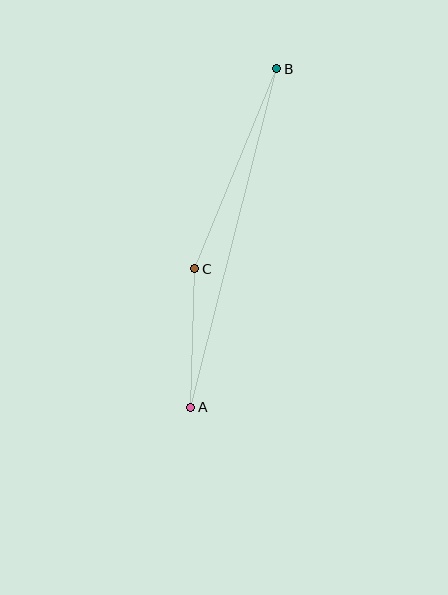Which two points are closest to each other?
Points A and C are closest to each other.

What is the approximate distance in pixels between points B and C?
The distance between B and C is approximately 216 pixels.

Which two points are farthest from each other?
Points A and B are farthest from each other.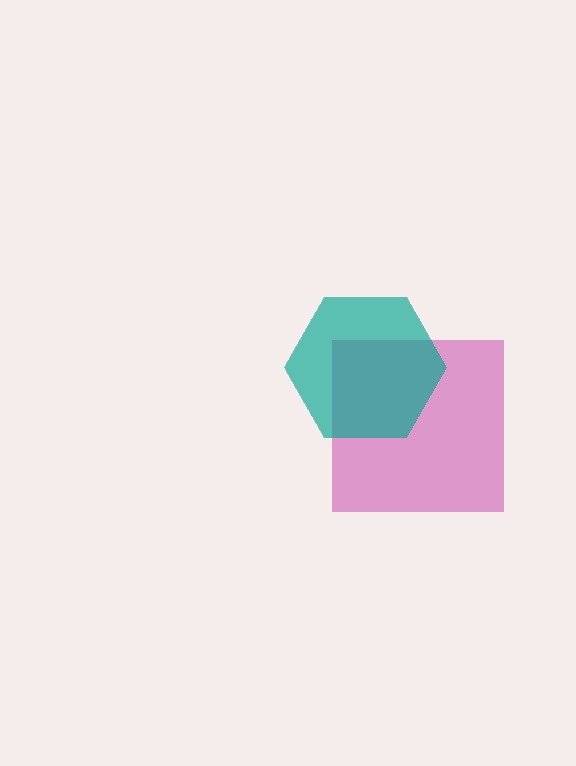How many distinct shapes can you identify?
There are 2 distinct shapes: a magenta square, a teal hexagon.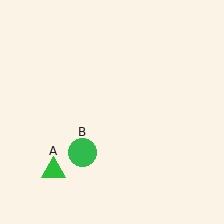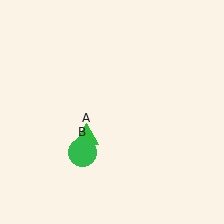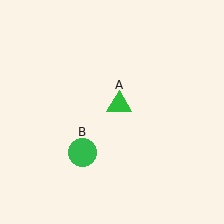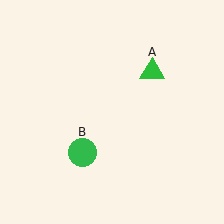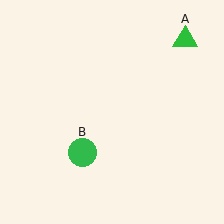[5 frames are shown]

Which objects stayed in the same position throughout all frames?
Green circle (object B) remained stationary.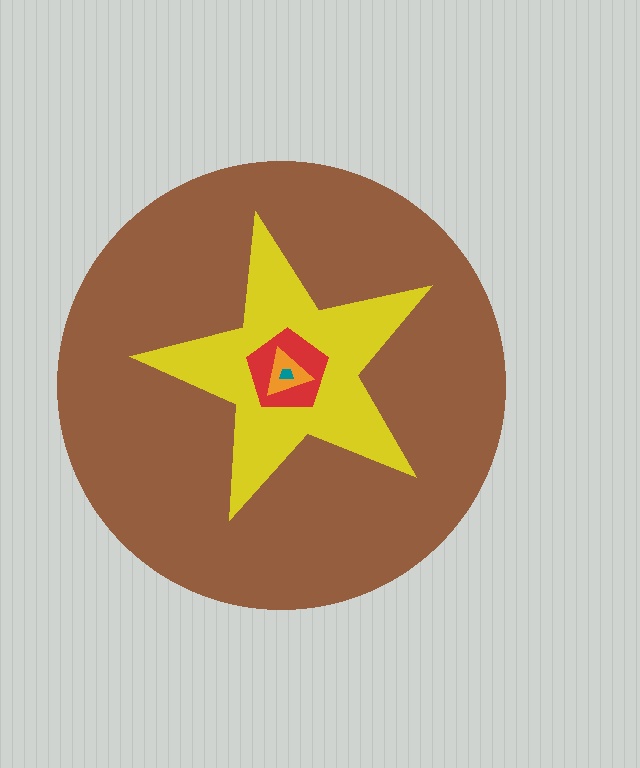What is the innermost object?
The teal trapezoid.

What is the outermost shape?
The brown circle.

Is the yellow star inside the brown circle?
Yes.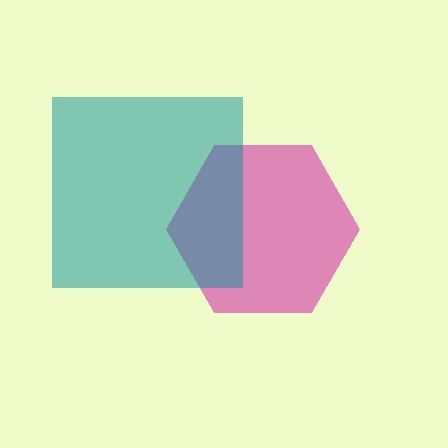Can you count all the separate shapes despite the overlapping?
Yes, there are 2 separate shapes.